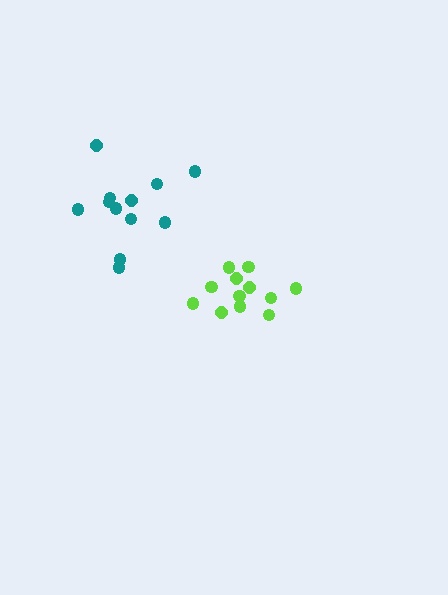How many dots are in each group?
Group 1: 12 dots, Group 2: 12 dots (24 total).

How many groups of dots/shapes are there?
There are 2 groups.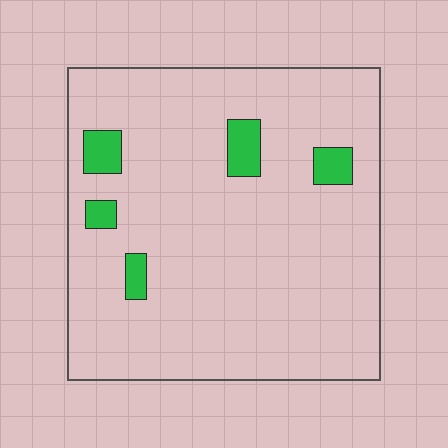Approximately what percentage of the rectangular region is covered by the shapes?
Approximately 5%.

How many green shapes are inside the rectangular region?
5.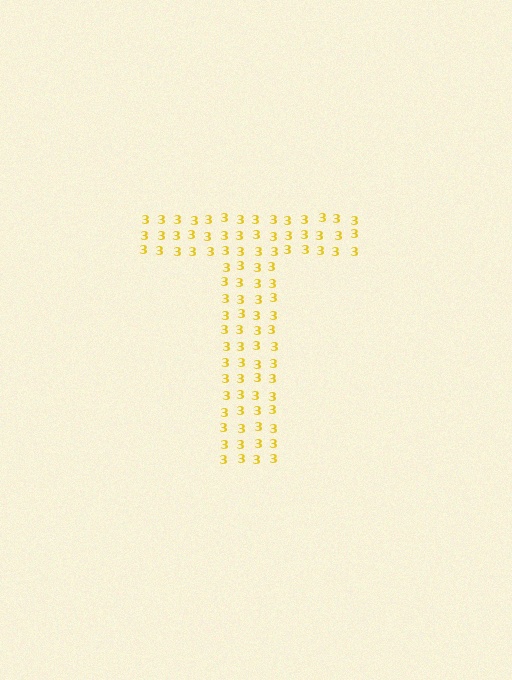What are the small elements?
The small elements are digit 3's.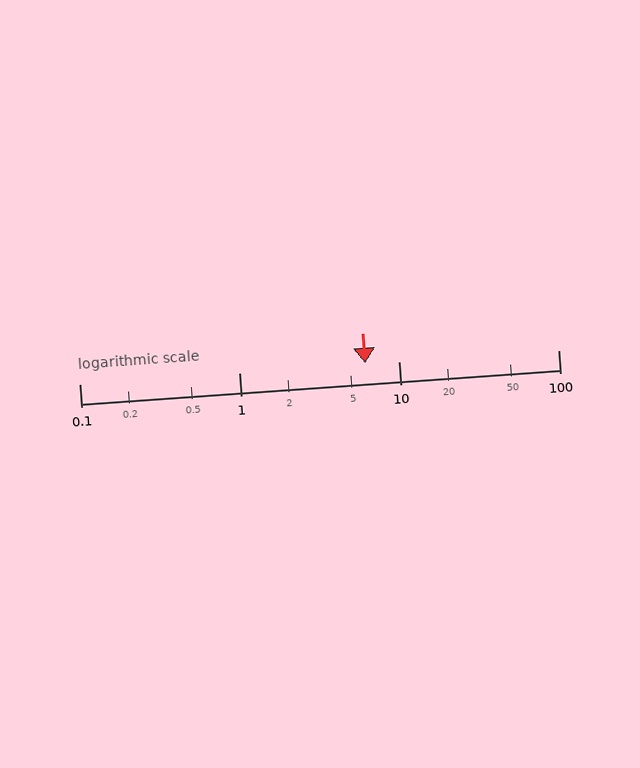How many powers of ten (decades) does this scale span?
The scale spans 3 decades, from 0.1 to 100.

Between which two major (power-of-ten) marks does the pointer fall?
The pointer is between 1 and 10.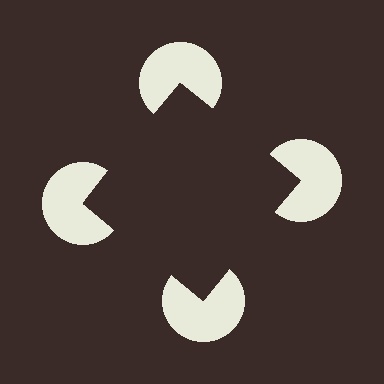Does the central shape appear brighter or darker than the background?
It typically appears slightly darker than the background, even though no actual brightness change is drawn.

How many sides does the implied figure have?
4 sides.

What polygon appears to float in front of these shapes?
An illusory square — its edges are inferred from the aligned wedge cuts in the pac-man discs, not physically drawn.